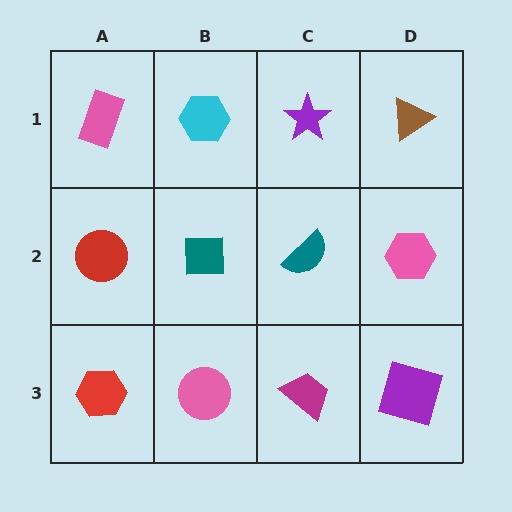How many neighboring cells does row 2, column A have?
3.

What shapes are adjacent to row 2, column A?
A pink rectangle (row 1, column A), a red hexagon (row 3, column A), a teal square (row 2, column B).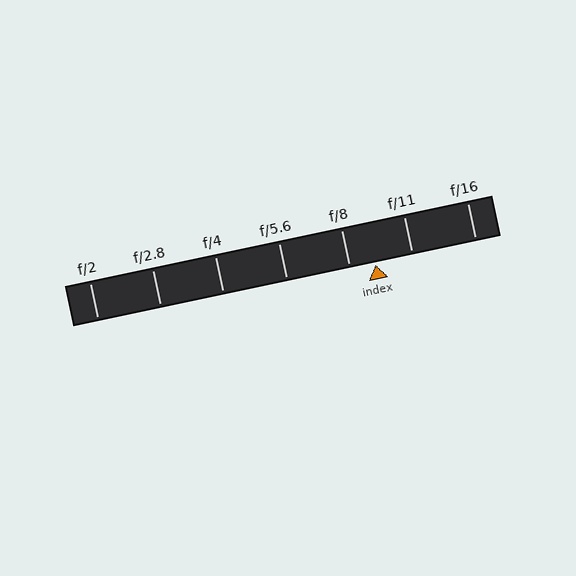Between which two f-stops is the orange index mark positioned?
The index mark is between f/8 and f/11.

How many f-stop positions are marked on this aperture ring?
There are 7 f-stop positions marked.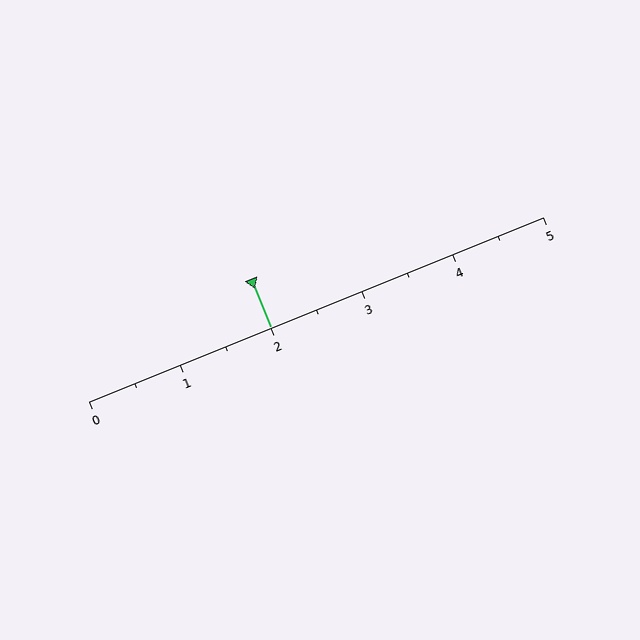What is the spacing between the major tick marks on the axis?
The major ticks are spaced 1 apart.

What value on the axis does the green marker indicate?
The marker indicates approximately 2.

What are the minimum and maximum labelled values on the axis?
The axis runs from 0 to 5.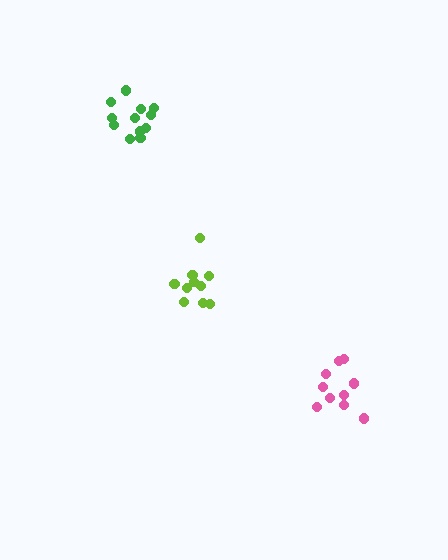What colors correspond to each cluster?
The clusters are colored: lime, pink, green.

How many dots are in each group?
Group 1: 10 dots, Group 2: 10 dots, Group 3: 12 dots (32 total).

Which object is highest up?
The green cluster is topmost.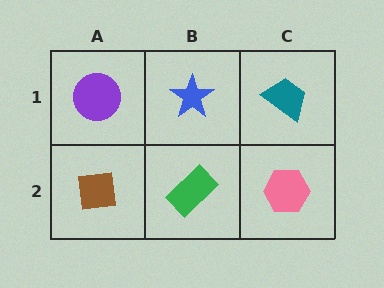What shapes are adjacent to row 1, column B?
A green rectangle (row 2, column B), a purple circle (row 1, column A), a teal trapezoid (row 1, column C).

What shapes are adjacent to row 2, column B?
A blue star (row 1, column B), a brown square (row 2, column A), a pink hexagon (row 2, column C).